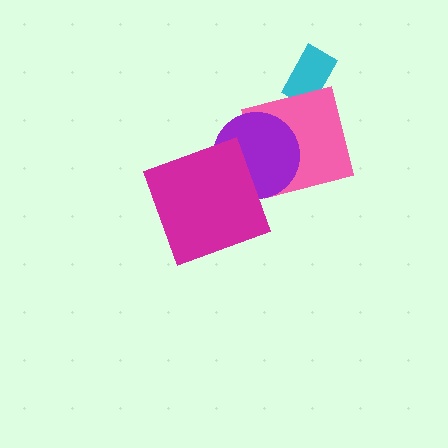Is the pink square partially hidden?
Yes, it is partially covered by another shape.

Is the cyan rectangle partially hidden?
No, no other shape covers it.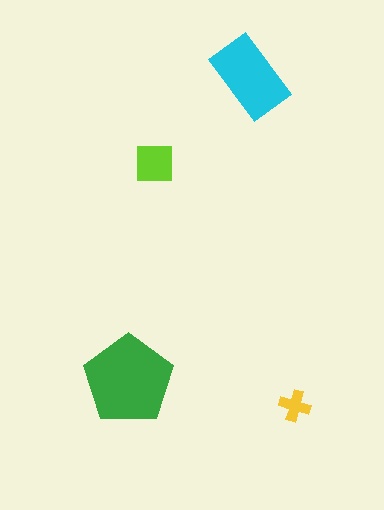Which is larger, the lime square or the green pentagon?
The green pentagon.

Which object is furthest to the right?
The yellow cross is rightmost.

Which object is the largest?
The green pentagon.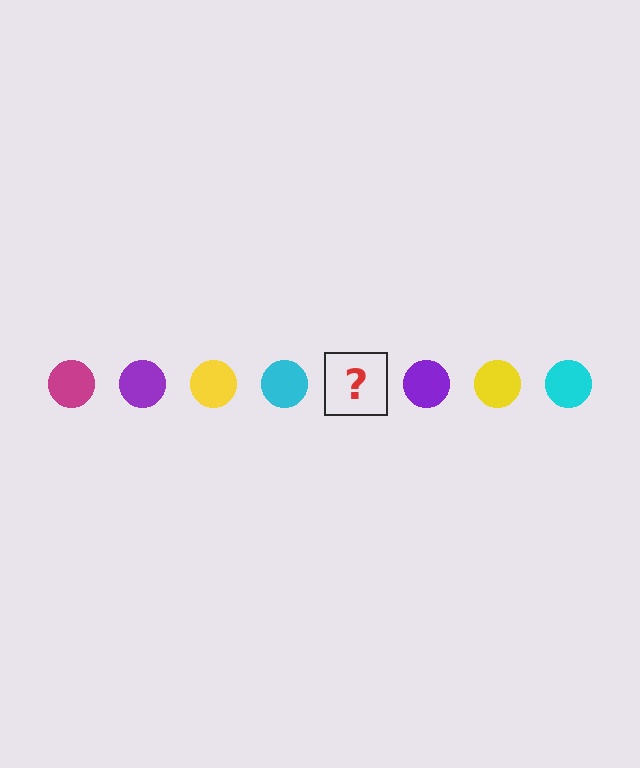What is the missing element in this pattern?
The missing element is a magenta circle.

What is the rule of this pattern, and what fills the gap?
The rule is that the pattern cycles through magenta, purple, yellow, cyan circles. The gap should be filled with a magenta circle.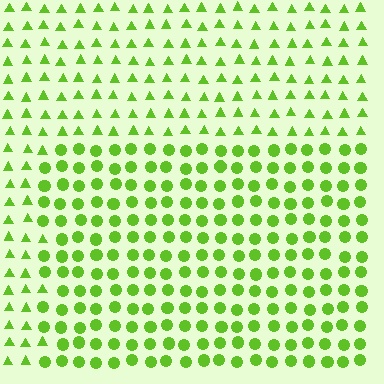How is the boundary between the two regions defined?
The boundary is defined by a change in element shape: circles inside vs. triangles outside. All elements share the same color and spacing.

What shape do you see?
I see a rectangle.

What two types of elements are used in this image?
The image uses circles inside the rectangle region and triangles outside it.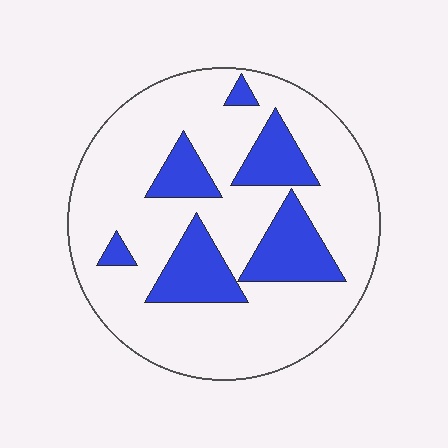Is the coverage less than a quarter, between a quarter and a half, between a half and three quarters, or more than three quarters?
Less than a quarter.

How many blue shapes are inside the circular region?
6.